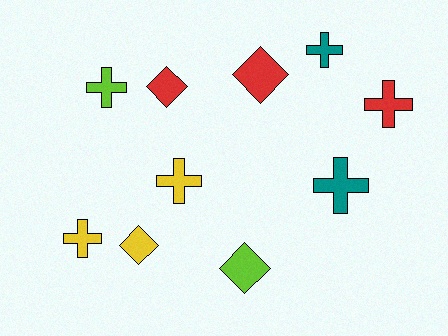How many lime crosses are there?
There is 1 lime cross.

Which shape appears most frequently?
Cross, with 6 objects.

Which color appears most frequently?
Yellow, with 3 objects.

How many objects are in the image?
There are 10 objects.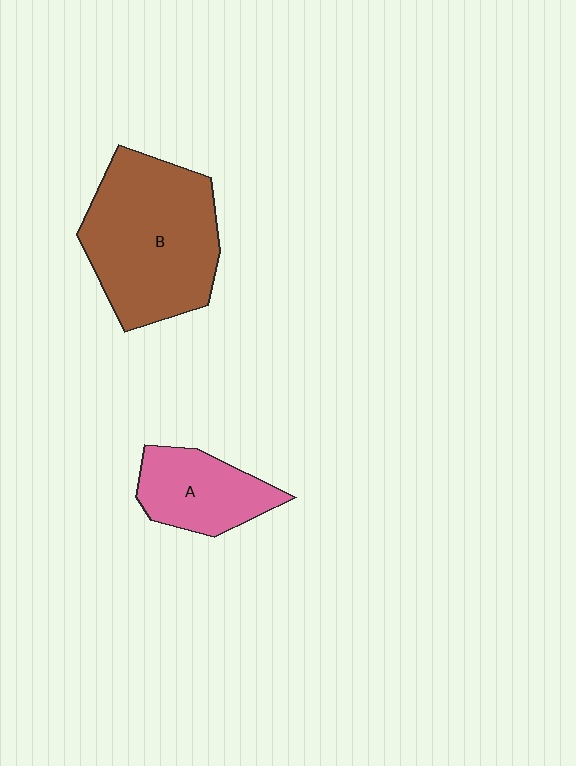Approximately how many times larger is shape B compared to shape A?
Approximately 2.1 times.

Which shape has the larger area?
Shape B (brown).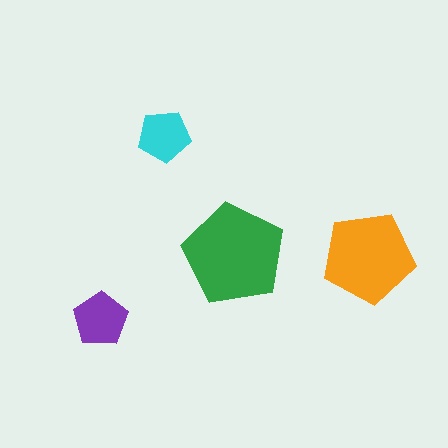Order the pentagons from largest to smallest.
the green one, the orange one, the purple one, the cyan one.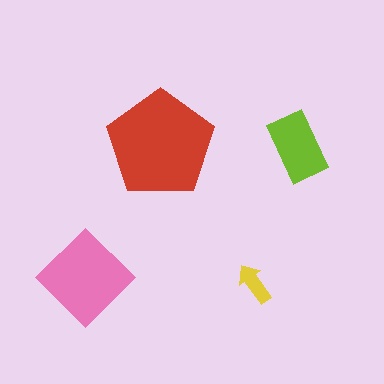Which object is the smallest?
The yellow arrow.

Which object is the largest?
The red pentagon.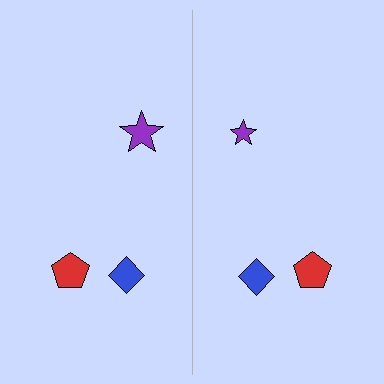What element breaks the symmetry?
The purple star on the right side has a different size than its mirror counterpart.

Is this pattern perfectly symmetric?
No, the pattern is not perfectly symmetric. The purple star on the right side has a different size than its mirror counterpart.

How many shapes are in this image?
There are 6 shapes in this image.